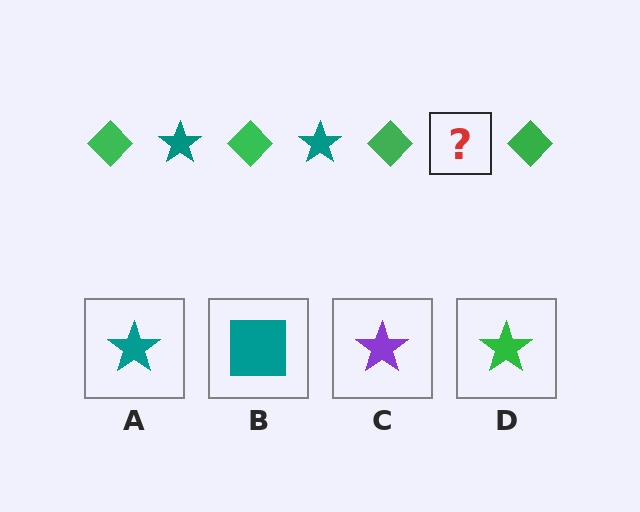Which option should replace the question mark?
Option A.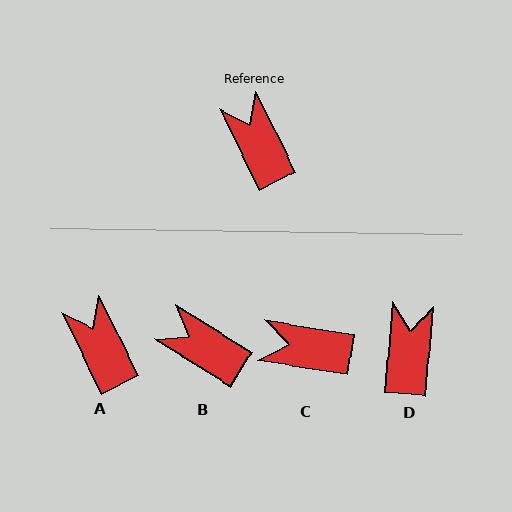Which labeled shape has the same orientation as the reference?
A.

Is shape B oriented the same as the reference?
No, it is off by about 32 degrees.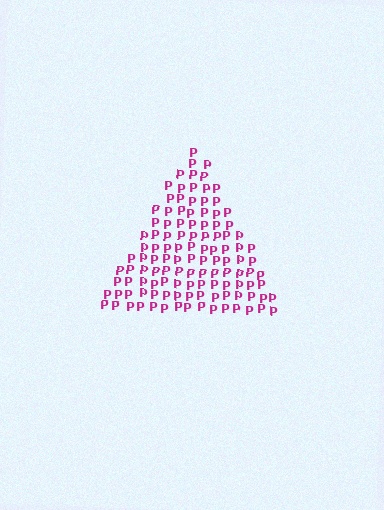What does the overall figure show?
The overall figure shows a triangle.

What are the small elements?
The small elements are letter P's.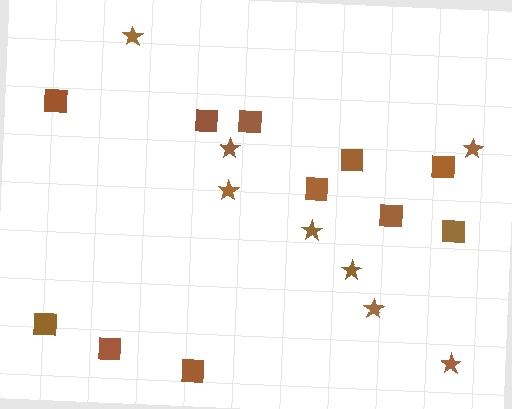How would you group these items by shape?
There are 2 groups: one group of squares (11) and one group of stars (8).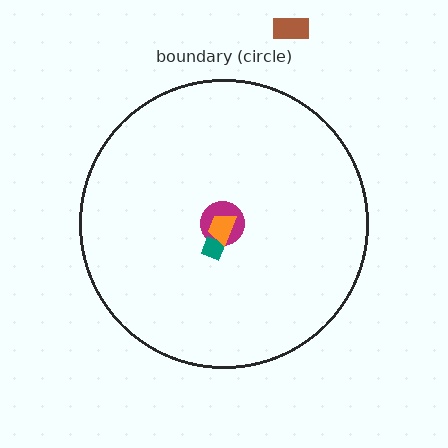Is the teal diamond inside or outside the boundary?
Inside.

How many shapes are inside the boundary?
3 inside, 1 outside.